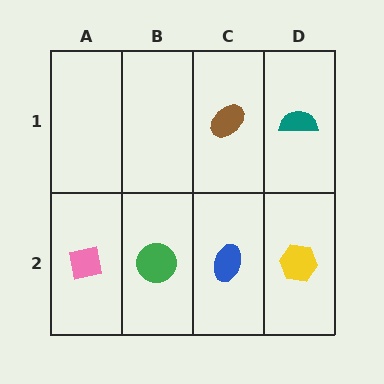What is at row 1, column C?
A brown ellipse.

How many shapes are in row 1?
2 shapes.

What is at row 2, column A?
A pink square.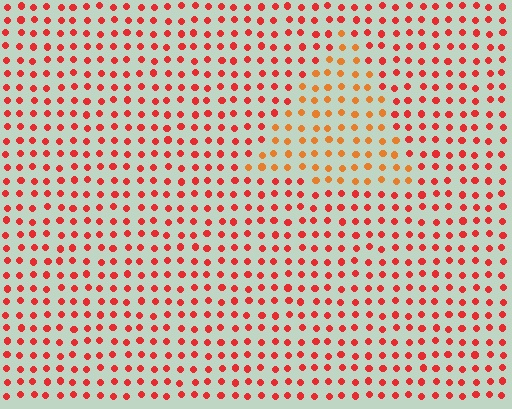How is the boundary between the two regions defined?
The boundary is defined purely by a slight shift in hue (about 28 degrees). Spacing, size, and orientation are identical on both sides.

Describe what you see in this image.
The image is filled with small red elements in a uniform arrangement. A triangle-shaped region is visible where the elements are tinted to a slightly different hue, forming a subtle color boundary.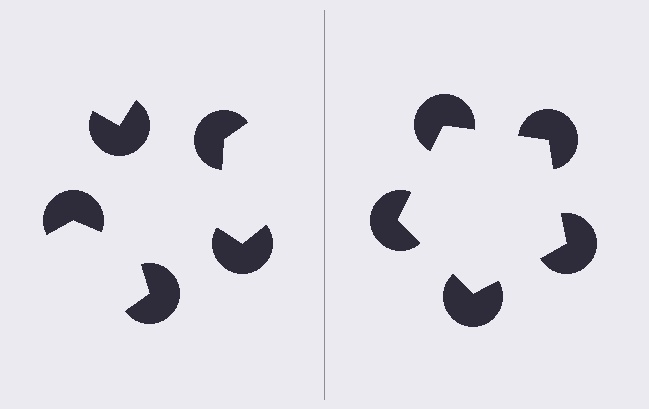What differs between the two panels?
The pac-man discs are positioned identically on both sides; only the wedge orientations differ. On the right they align to a pentagon; on the left they are misaligned.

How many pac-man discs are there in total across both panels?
10 — 5 on each side.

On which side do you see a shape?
An illusory pentagon appears on the right side. On the left side the wedge cuts are rotated, so no coherent shape forms.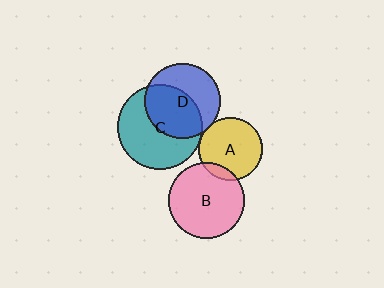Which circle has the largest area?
Circle C (teal).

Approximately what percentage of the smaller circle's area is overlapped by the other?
Approximately 55%.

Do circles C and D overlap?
Yes.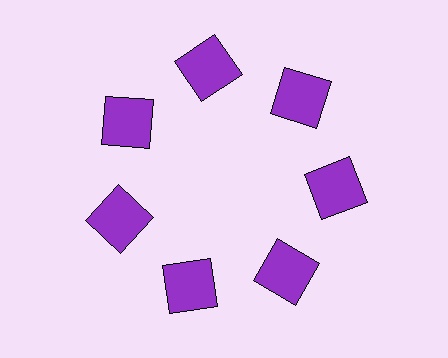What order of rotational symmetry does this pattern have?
This pattern has 7-fold rotational symmetry.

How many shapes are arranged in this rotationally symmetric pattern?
There are 7 shapes, arranged in 7 groups of 1.